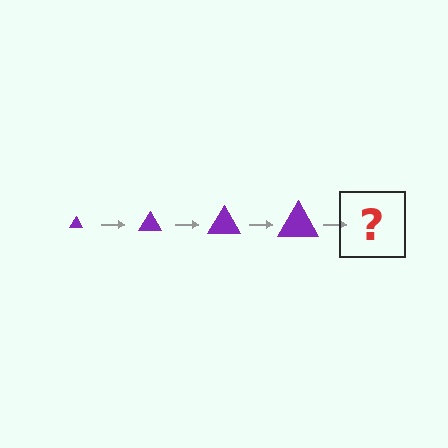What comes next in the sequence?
The next element should be a purple triangle, larger than the previous one.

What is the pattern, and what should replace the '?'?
The pattern is that the triangle gets progressively larger each step. The '?' should be a purple triangle, larger than the previous one.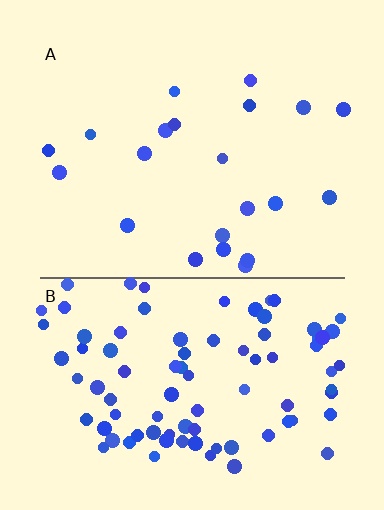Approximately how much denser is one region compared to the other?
Approximately 4.1× — region B over region A.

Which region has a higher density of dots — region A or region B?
B (the bottom).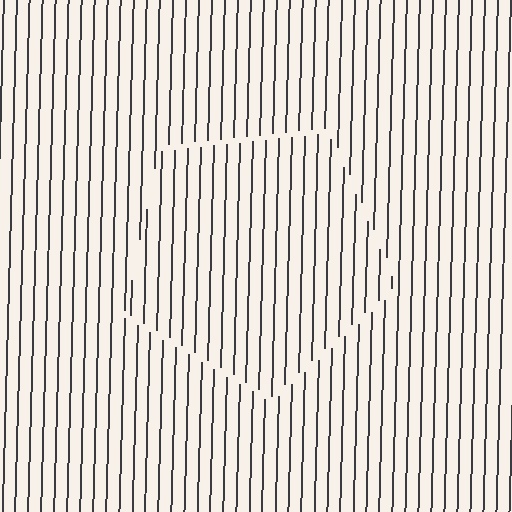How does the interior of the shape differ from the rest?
The interior of the shape contains the same grating, shifted by half a period — the contour is defined by the phase discontinuity where line-ends from the inner and outer gratings abut.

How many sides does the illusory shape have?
5 sides — the line-ends trace a pentagon.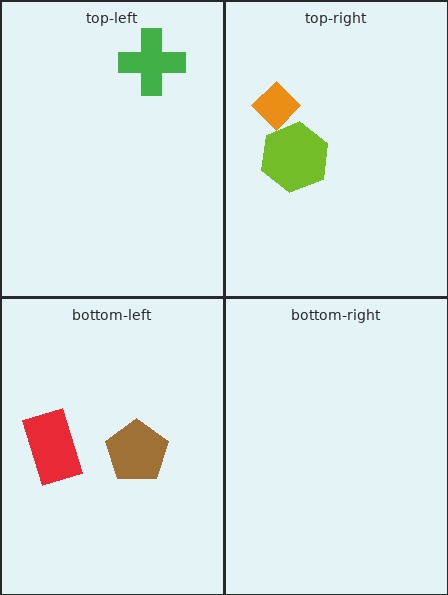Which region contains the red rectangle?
The bottom-left region.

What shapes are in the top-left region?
The green cross.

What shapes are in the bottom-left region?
The red rectangle, the brown pentagon.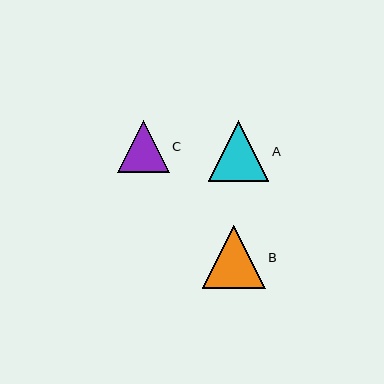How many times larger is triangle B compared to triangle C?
Triangle B is approximately 1.2 times the size of triangle C.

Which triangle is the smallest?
Triangle C is the smallest with a size of approximately 51 pixels.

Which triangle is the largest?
Triangle B is the largest with a size of approximately 63 pixels.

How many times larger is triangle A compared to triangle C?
Triangle A is approximately 1.2 times the size of triangle C.